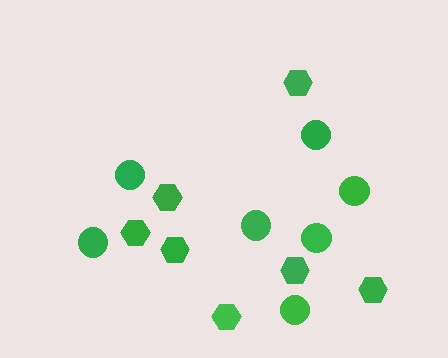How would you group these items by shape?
There are 2 groups: one group of circles (7) and one group of hexagons (7).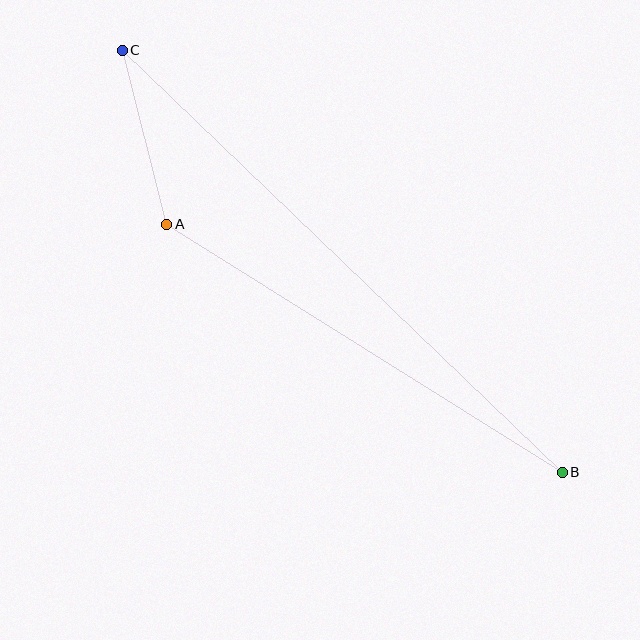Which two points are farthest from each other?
Points B and C are farthest from each other.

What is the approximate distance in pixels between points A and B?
The distance between A and B is approximately 467 pixels.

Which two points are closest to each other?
Points A and C are closest to each other.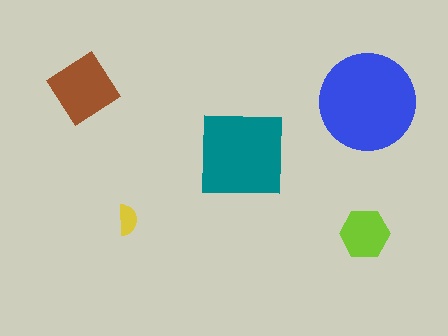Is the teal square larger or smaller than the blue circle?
Smaller.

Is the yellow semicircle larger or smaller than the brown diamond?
Smaller.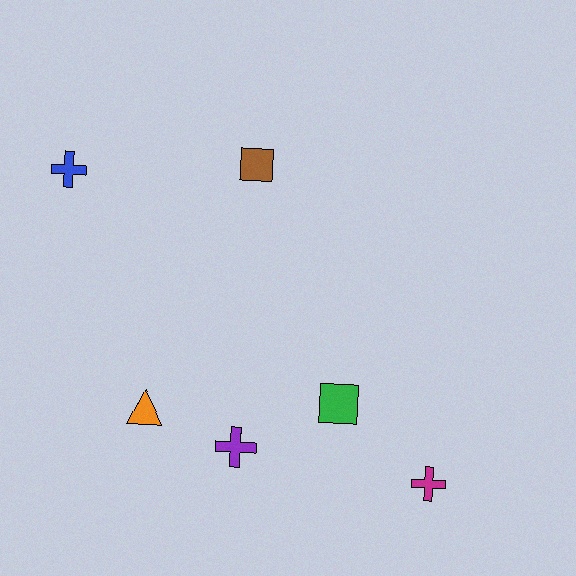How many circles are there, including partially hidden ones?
There are no circles.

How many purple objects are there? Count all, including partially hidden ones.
There is 1 purple object.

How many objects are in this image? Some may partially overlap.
There are 6 objects.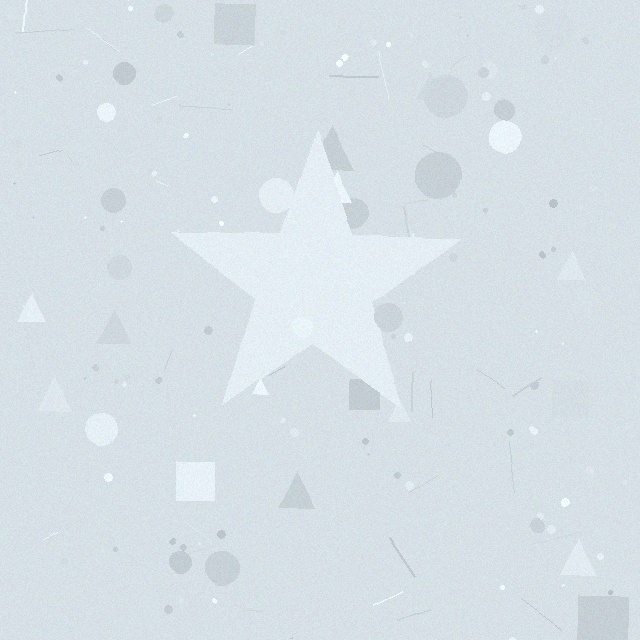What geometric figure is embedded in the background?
A star is embedded in the background.